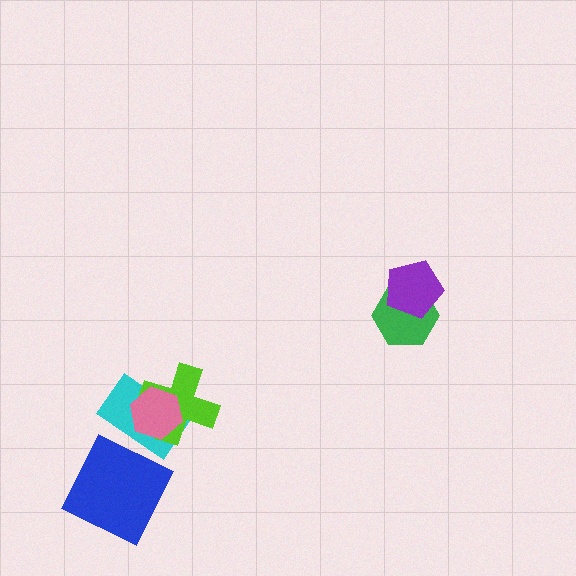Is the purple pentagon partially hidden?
No, no other shape covers it.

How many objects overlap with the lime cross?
2 objects overlap with the lime cross.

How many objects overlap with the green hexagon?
1 object overlaps with the green hexagon.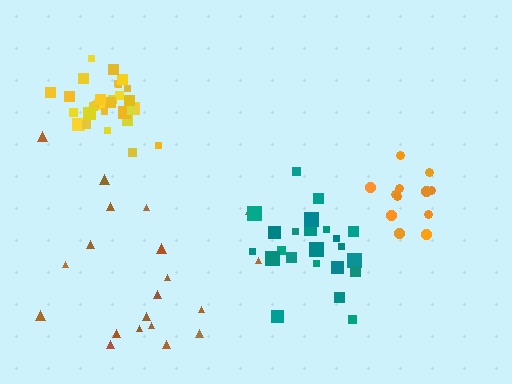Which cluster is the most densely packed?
Yellow.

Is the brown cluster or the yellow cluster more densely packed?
Yellow.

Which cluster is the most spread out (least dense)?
Brown.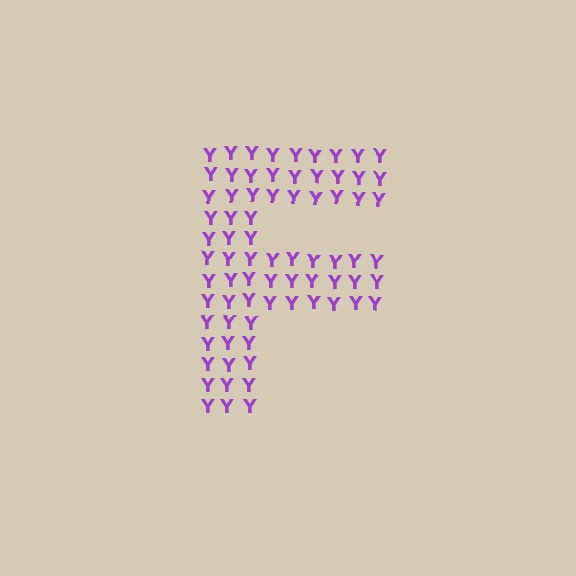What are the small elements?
The small elements are letter Y's.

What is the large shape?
The large shape is the letter F.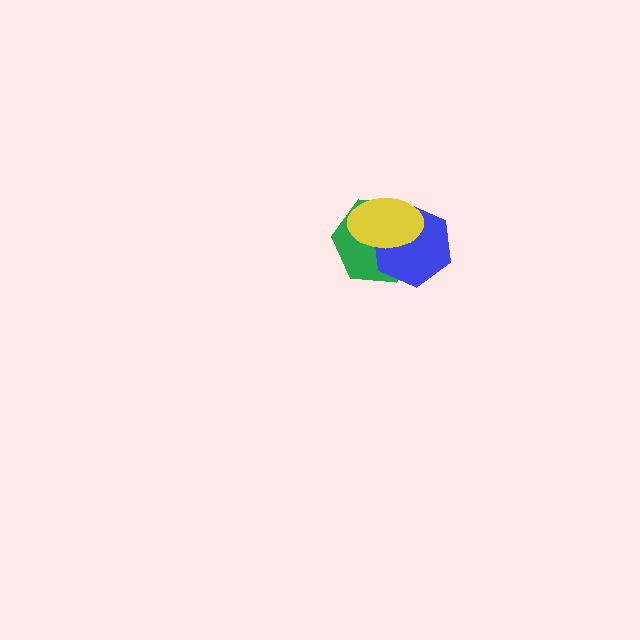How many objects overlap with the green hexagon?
2 objects overlap with the green hexagon.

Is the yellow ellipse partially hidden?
No, no other shape covers it.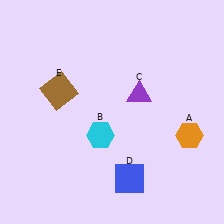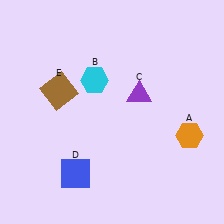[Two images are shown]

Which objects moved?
The objects that moved are: the cyan hexagon (B), the blue square (D).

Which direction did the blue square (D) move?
The blue square (D) moved left.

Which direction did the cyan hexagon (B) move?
The cyan hexagon (B) moved up.